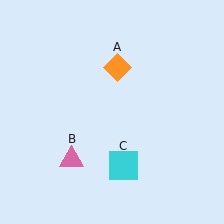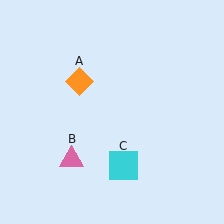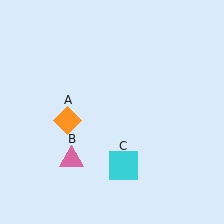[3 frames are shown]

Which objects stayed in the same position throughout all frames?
Pink triangle (object B) and cyan square (object C) remained stationary.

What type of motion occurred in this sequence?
The orange diamond (object A) rotated counterclockwise around the center of the scene.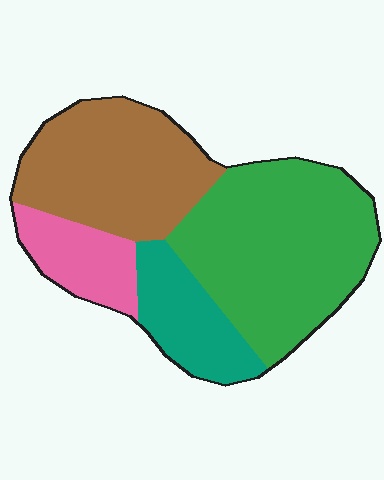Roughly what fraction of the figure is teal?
Teal takes up about one sixth (1/6) of the figure.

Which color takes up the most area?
Green, at roughly 40%.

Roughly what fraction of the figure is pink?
Pink covers around 10% of the figure.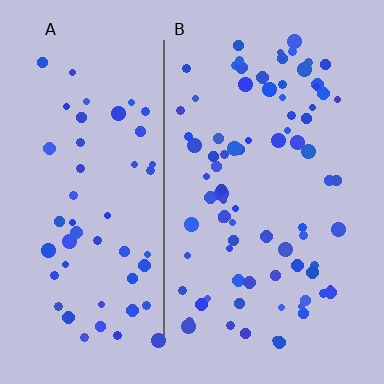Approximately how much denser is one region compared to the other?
Approximately 1.5× — region B over region A.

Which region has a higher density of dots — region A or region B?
B (the right).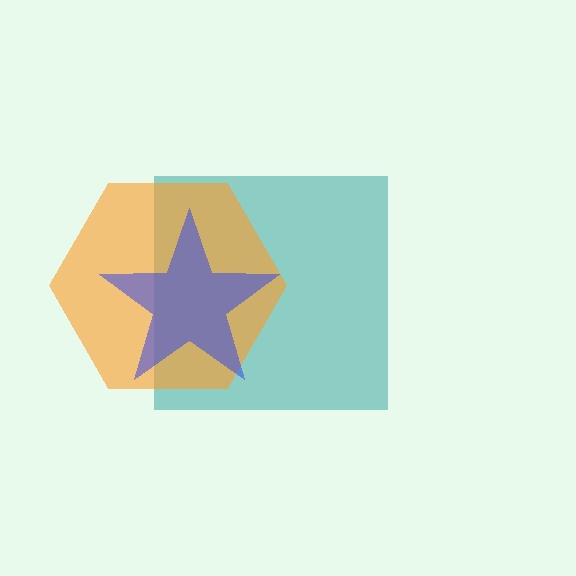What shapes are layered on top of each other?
The layered shapes are: a teal square, an orange hexagon, a blue star.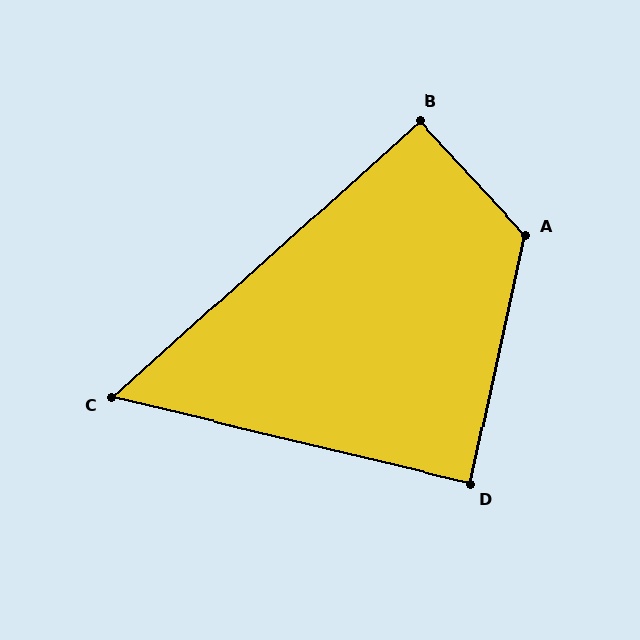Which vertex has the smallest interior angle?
C, at approximately 55 degrees.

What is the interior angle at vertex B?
Approximately 91 degrees (approximately right).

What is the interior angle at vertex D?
Approximately 89 degrees (approximately right).